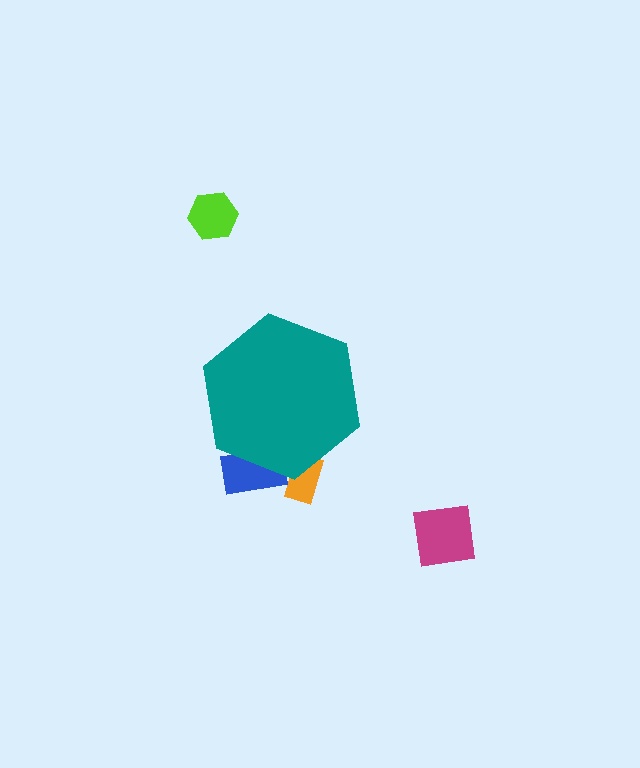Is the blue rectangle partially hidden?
Yes, the blue rectangle is partially hidden behind the teal hexagon.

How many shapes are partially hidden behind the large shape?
2 shapes are partially hidden.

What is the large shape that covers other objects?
A teal hexagon.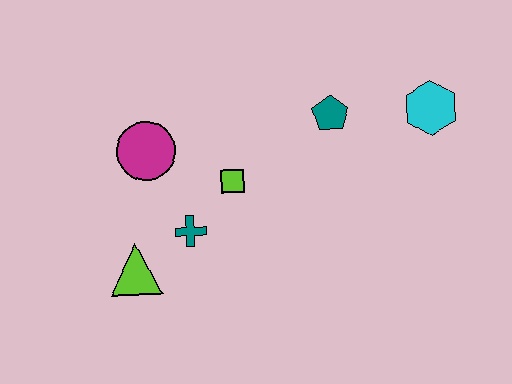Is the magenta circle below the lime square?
No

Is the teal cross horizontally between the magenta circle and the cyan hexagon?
Yes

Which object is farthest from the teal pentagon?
The lime triangle is farthest from the teal pentagon.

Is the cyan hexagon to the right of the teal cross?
Yes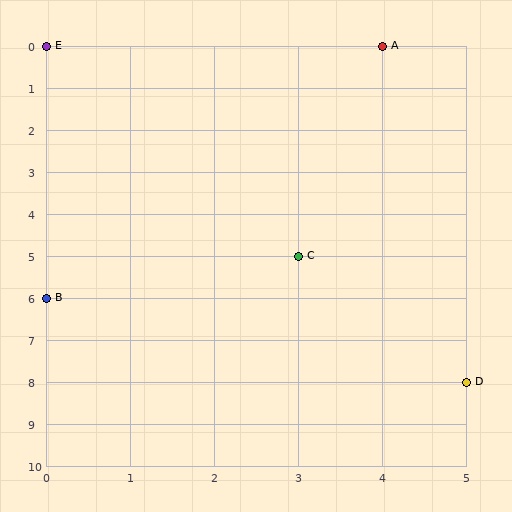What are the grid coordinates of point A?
Point A is at grid coordinates (4, 0).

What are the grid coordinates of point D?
Point D is at grid coordinates (5, 8).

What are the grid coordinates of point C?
Point C is at grid coordinates (3, 5).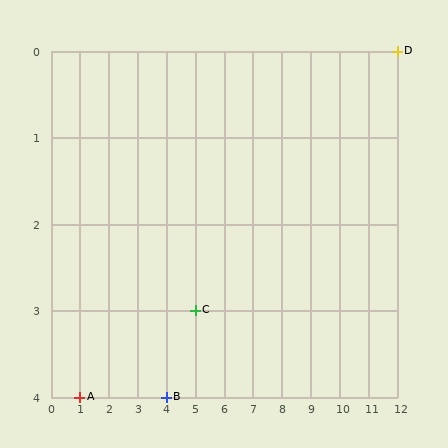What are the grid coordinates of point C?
Point C is at grid coordinates (5, 3).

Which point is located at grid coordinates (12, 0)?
Point D is at (12, 0).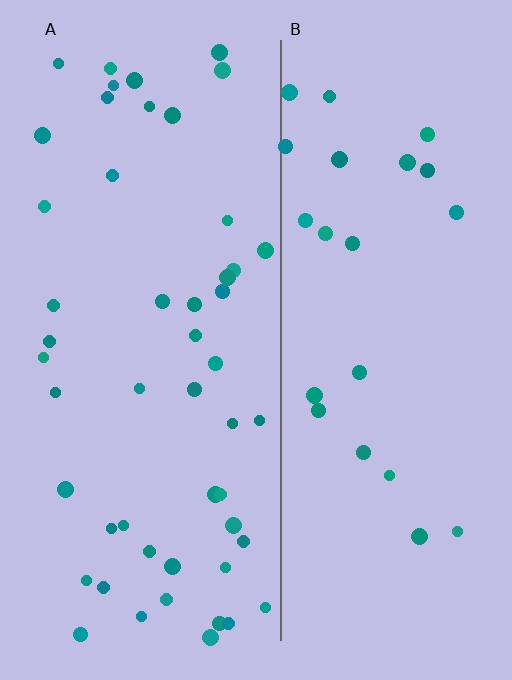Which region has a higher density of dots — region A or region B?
A (the left).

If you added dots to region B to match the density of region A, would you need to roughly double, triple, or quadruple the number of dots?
Approximately double.